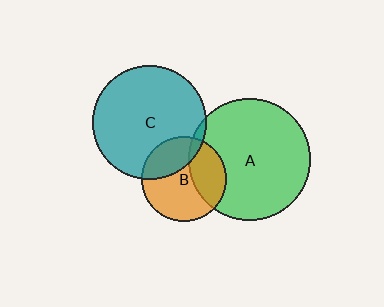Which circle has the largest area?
Circle A (green).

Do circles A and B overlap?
Yes.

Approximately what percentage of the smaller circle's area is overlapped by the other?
Approximately 30%.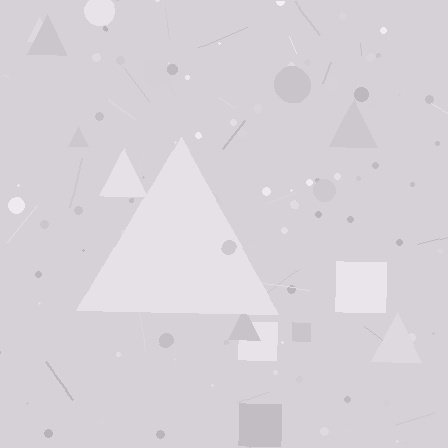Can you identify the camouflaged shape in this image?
The camouflaged shape is a triangle.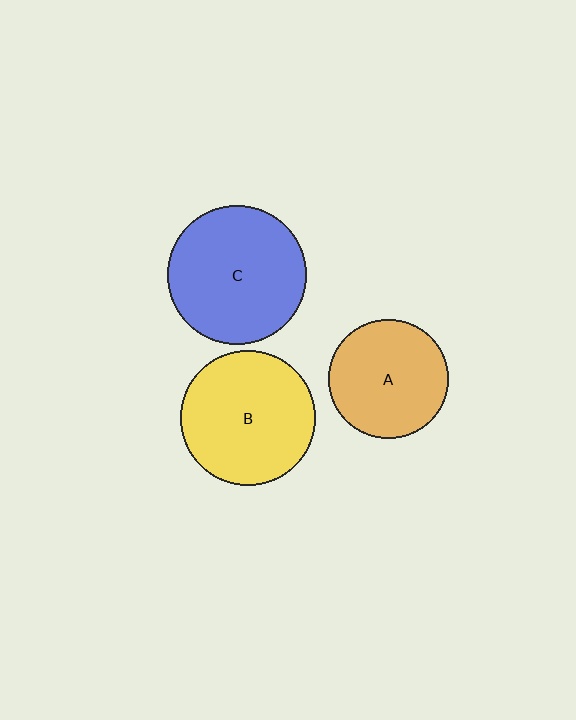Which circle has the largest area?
Circle C (blue).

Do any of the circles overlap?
No, none of the circles overlap.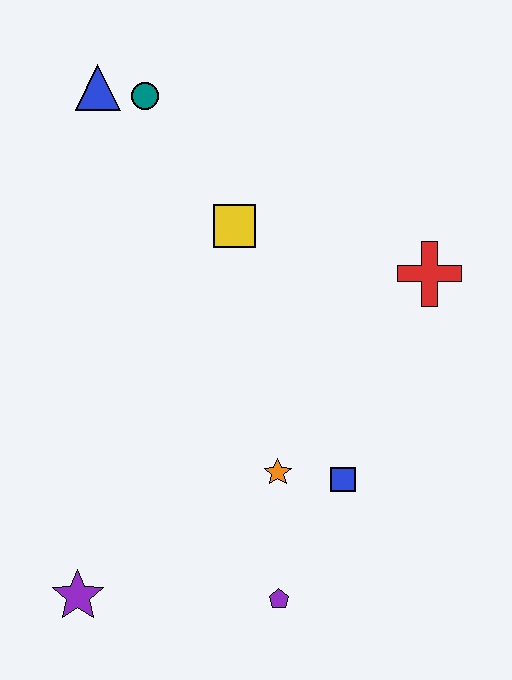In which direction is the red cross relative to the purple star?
The red cross is to the right of the purple star.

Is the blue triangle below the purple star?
No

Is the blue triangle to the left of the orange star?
Yes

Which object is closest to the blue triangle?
The teal circle is closest to the blue triangle.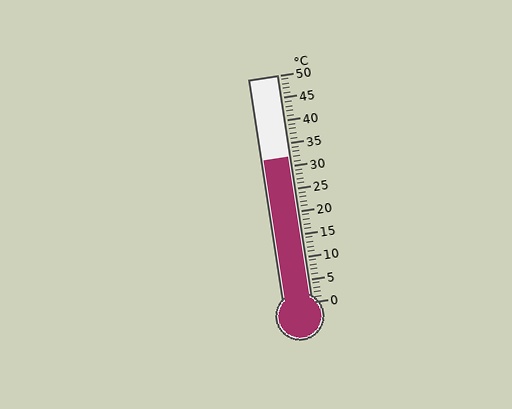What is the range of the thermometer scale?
The thermometer scale ranges from 0°C to 50°C.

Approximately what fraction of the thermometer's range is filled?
The thermometer is filled to approximately 65% of its range.